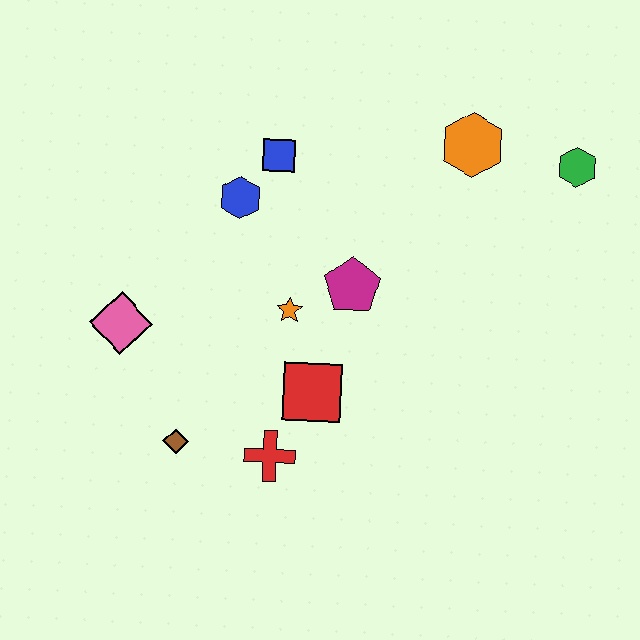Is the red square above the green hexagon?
No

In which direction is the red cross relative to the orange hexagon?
The red cross is below the orange hexagon.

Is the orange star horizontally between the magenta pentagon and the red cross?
Yes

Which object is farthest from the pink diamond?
The green hexagon is farthest from the pink diamond.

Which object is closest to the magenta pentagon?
The orange star is closest to the magenta pentagon.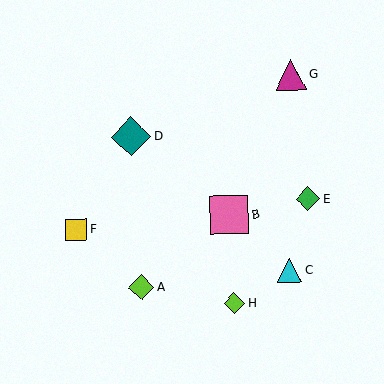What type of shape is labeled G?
Shape G is a magenta triangle.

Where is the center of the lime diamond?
The center of the lime diamond is at (141, 287).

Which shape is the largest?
The teal diamond (labeled D) is the largest.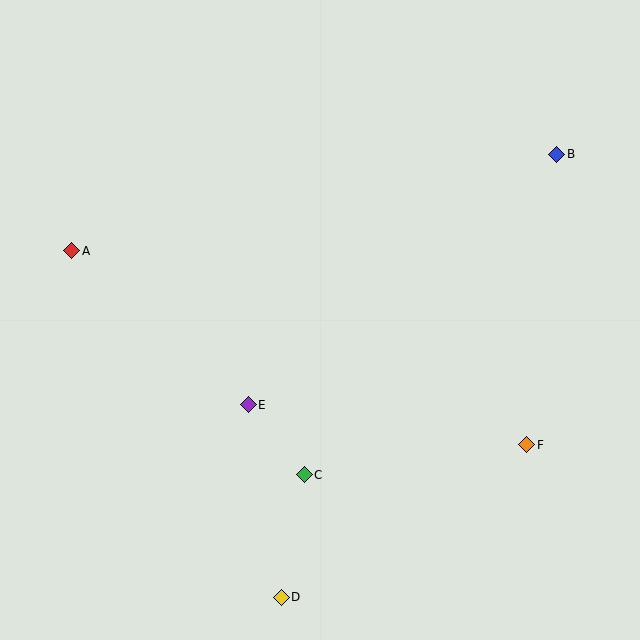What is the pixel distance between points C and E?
The distance between C and E is 90 pixels.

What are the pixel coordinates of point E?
Point E is at (248, 405).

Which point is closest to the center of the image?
Point E at (248, 405) is closest to the center.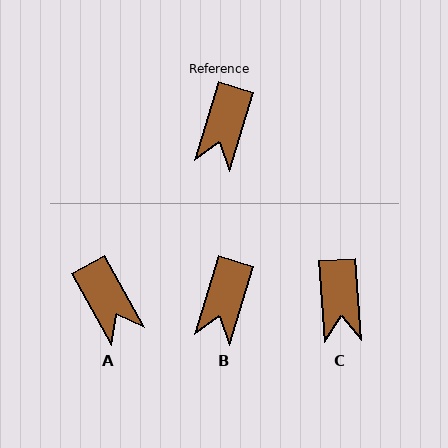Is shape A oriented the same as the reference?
No, it is off by about 46 degrees.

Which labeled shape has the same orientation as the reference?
B.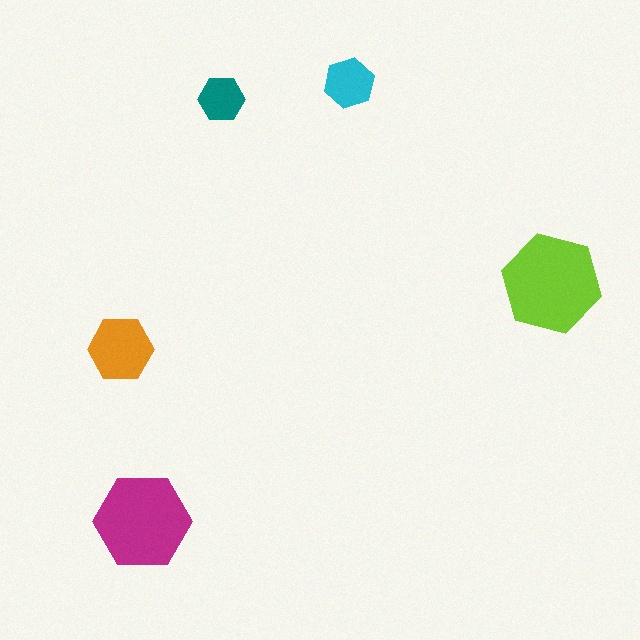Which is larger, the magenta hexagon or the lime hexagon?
The lime one.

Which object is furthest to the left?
The orange hexagon is leftmost.